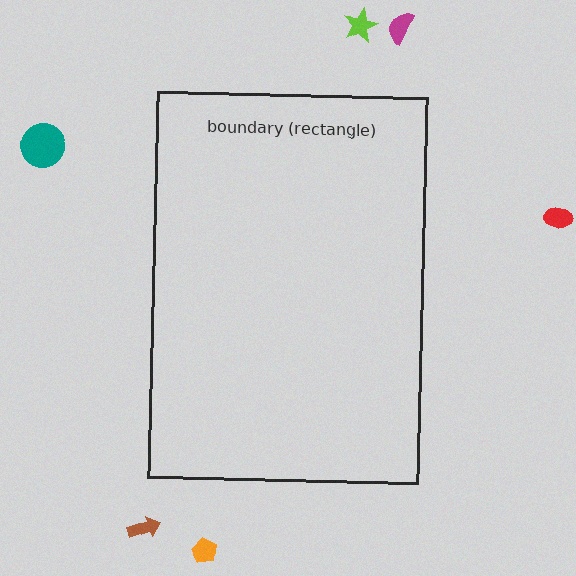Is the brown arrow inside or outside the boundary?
Outside.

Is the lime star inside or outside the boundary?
Outside.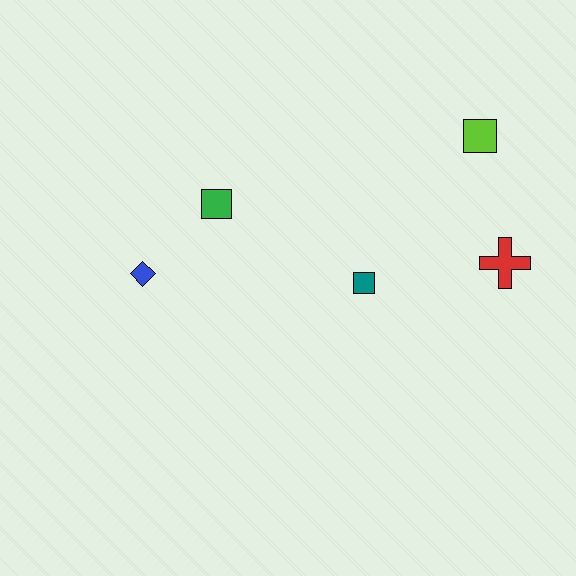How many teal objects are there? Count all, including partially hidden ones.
There is 1 teal object.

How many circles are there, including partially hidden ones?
There are no circles.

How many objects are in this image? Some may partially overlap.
There are 5 objects.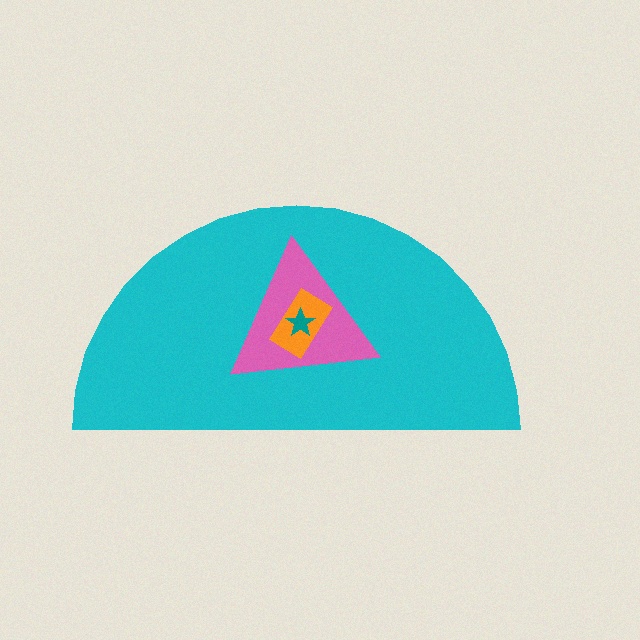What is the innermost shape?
The teal star.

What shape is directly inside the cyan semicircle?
The pink triangle.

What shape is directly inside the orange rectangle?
The teal star.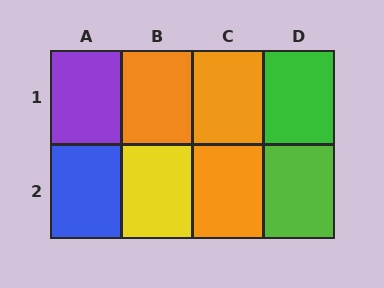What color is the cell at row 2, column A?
Blue.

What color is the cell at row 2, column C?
Orange.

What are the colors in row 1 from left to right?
Purple, orange, orange, green.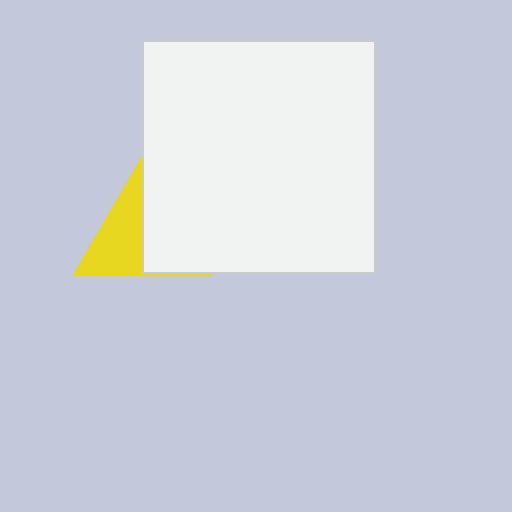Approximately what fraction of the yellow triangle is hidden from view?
Roughly 49% of the yellow triangle is hidden behind the white square.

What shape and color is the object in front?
The object in front is a white square.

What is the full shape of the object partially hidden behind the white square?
The partially hidden object is a yellow triangle.